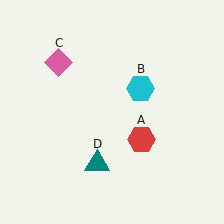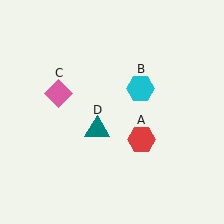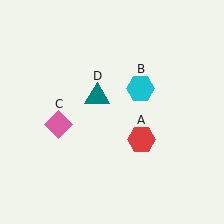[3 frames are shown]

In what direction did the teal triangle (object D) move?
The teal triangle (object D) moved up.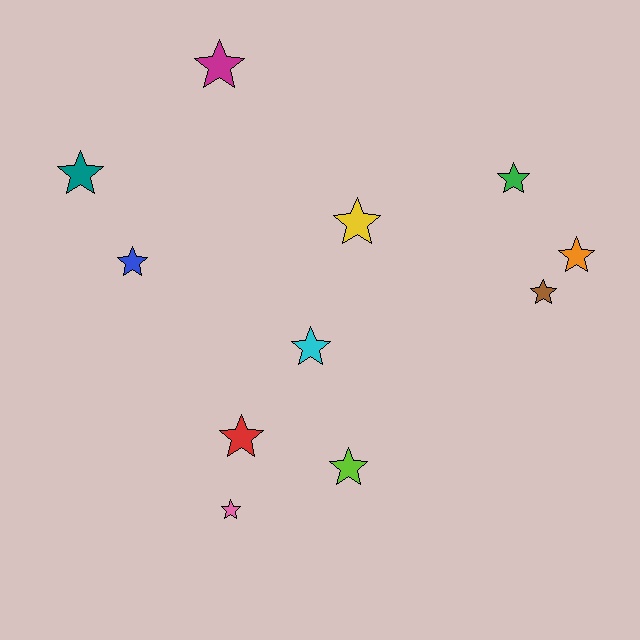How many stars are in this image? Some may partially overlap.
There are 11 stars.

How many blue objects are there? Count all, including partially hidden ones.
There is 1 blue object.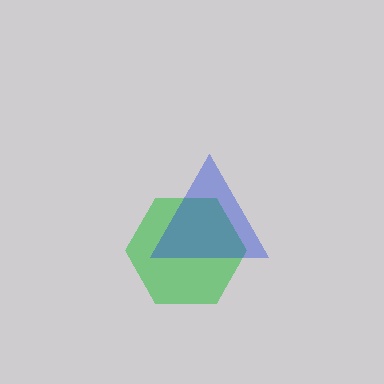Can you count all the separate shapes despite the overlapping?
Yes, there are 2 separate shapes.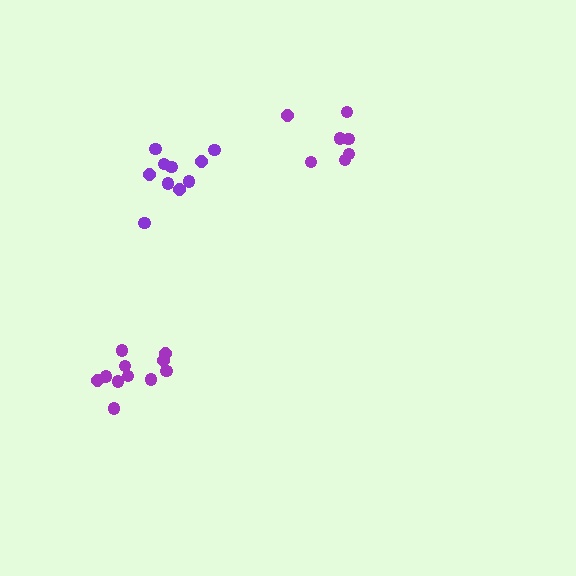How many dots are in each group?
Group 1: 10 dots, Group 2: 7 dots, Group 3: 11 dots (28 total).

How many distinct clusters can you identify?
There are 3 distinct clusters.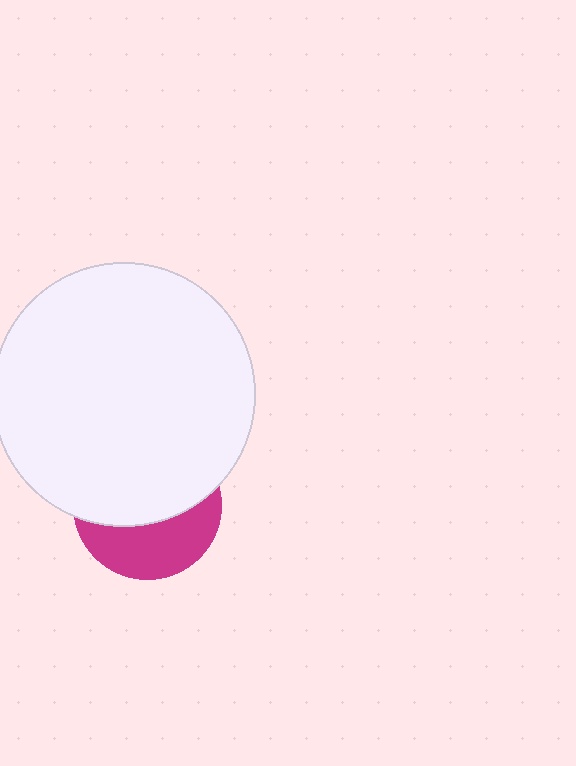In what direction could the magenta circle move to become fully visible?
The magenta circle could move down. That would shift it out from behind the white circle entirely.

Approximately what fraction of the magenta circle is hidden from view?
Roughly 60% of the magenta circle is hidden behind the white circle.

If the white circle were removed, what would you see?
You would see the complete magenta circle.